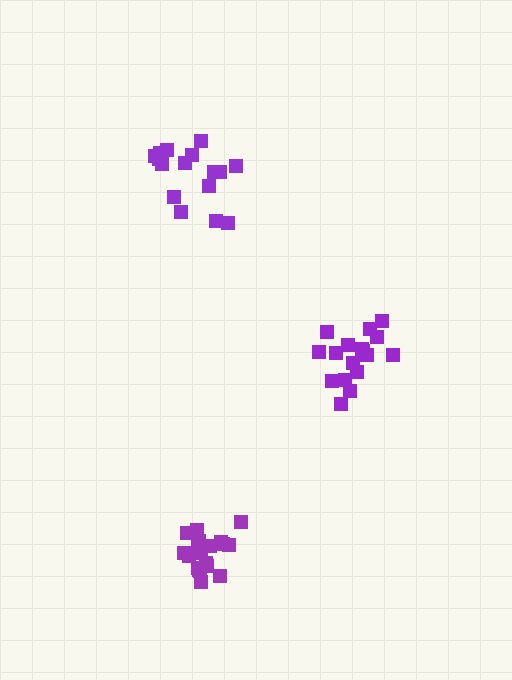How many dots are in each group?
Group 1: 17 dots, Group 2: 16 dots, Group 3: 19 dots (52 total).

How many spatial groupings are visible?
There are 3 spatial groupings.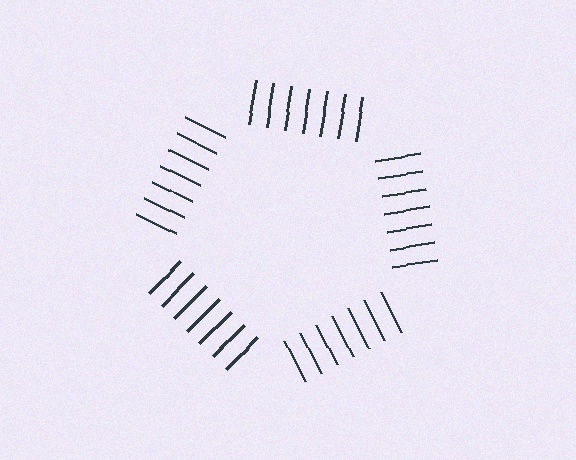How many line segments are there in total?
35 — 7 along each of the 5 edges.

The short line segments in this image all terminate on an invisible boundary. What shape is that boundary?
An illusory pentagon — the line segments terminate on its edges but no continuous stroke is drawn.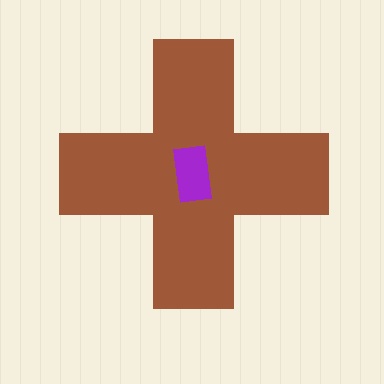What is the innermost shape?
The purple rectangle.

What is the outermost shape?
The brown cross.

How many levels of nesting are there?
2.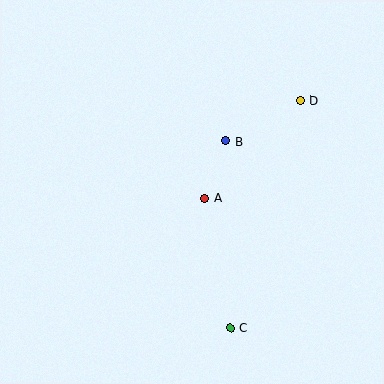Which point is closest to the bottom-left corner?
Point C is closest to the bottom-left corner.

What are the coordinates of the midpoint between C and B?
The midpoint between C and B is at (228, 234).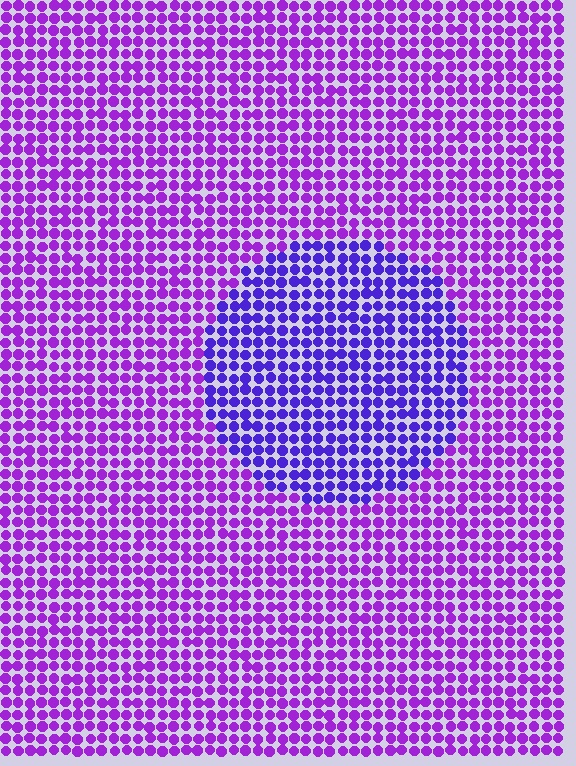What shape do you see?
I see a circle.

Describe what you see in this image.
The image is filled with small purple elements in a uniform arrangement. A circle-shaped region is visible where the elements are tinted to a slightly different hue, forming a subtle color boundary.